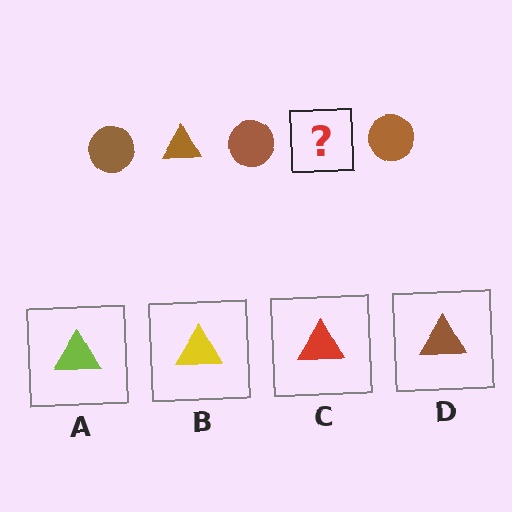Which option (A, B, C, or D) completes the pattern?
D.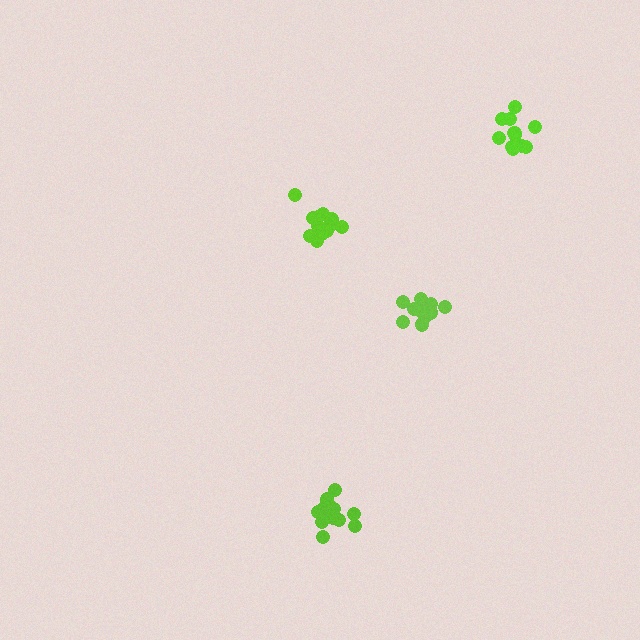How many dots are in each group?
Group 1: 10 dots, Group 2: 14 dots, Group 3: 12 dots, Group 4: 14 dots (50 total).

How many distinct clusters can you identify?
There are 4 distinct clusters.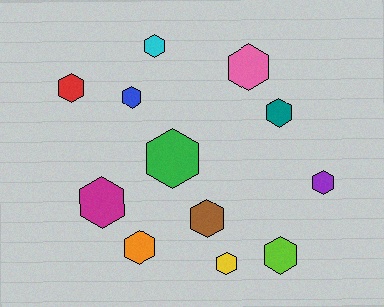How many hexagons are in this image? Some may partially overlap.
There are 12 hexagons.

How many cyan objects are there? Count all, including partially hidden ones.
There is 1 cyan object.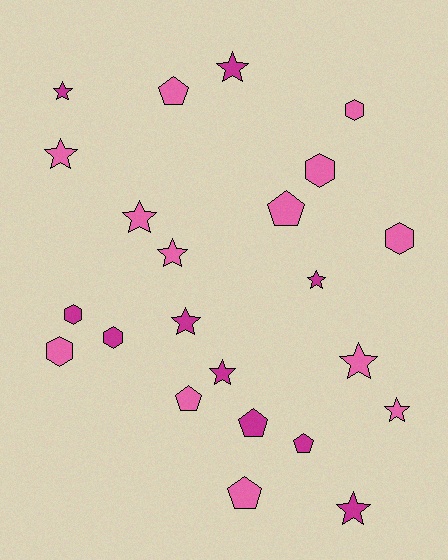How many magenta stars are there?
There are 6 magenta stars.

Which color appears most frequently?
Pink, with 13 objects.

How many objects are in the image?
There are 23 objects.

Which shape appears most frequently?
Star, with 11 objects.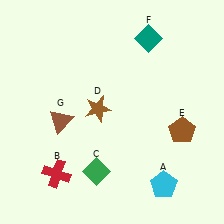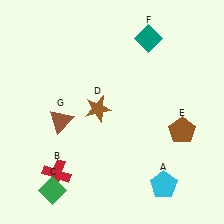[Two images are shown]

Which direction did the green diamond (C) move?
The green diamond (C) moved left.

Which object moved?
The green diamond (C) moved left.